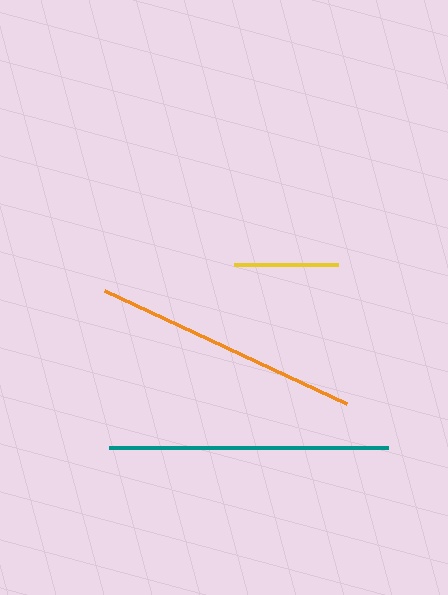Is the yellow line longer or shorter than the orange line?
The orange line is longer than the yellow line.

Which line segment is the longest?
The teal line is the longest at approximately 279 pixels.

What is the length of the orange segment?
The orange segment is approximately 267 pixels long.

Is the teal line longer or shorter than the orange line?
The teal line is longer than the orange line.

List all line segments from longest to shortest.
From longest to shortest: teal, orange, yellow.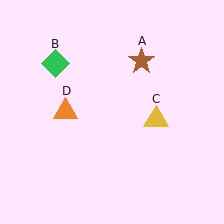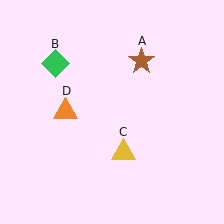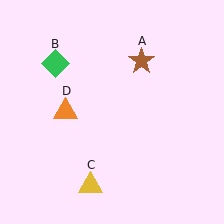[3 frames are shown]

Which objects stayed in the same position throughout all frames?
Brown star (object A) and green diamond (object B) and orange triangle (object D) remained stationary.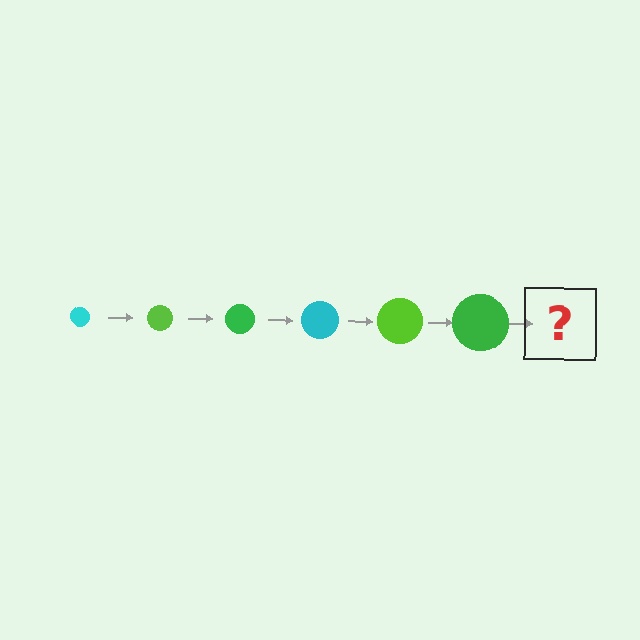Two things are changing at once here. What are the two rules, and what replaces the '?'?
The two rules are that the circle grows larger each step and the color cycles through cyan, lime, and green. The '?' should be a cyan circle, larger than the previous one.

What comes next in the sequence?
The next element should be a cyan circle, larger than the previous one.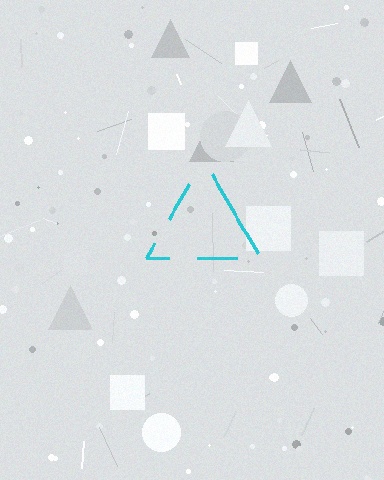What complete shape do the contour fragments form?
The contour fragments form a triangle.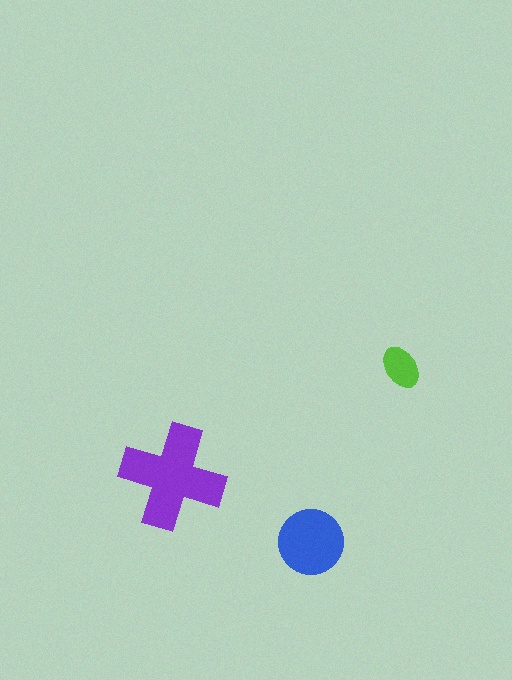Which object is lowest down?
The blue circle is bottommost.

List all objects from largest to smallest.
The purple cross, the blue circle, the lime ellipse.